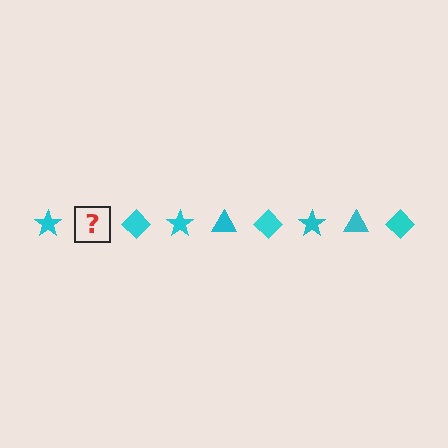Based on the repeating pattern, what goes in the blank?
The blank should be a cyan triangle.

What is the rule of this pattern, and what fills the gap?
The rule is that the pattern cycles through star, triangle, diamond shapes in cyan. The gap should be filled with a cyan triangle.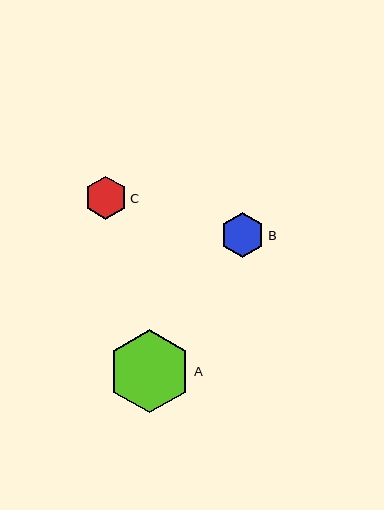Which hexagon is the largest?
Hexagon A is the largest with a size of approximately 83 pixels.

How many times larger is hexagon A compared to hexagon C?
Hexagon A is approximately 1.9 times the size of hexagon C.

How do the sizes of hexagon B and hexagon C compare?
Hexagon B and hexagon C are approximately the same size.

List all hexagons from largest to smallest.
From largest to smallest: A, B, C.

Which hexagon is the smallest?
Hexagon C is the smallest with a size of approximately 43 pixels.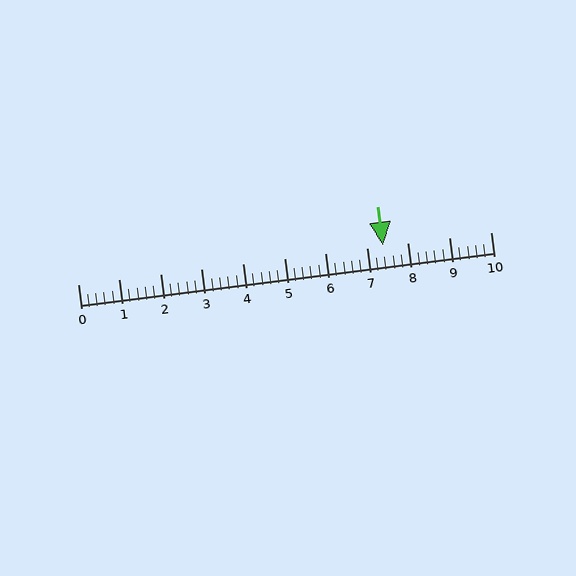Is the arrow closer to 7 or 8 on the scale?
The arrow is closer to 7.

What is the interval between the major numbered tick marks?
The major tick marks are spaced 1 units apart.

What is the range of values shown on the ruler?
The ruler shows values from 0 to 10.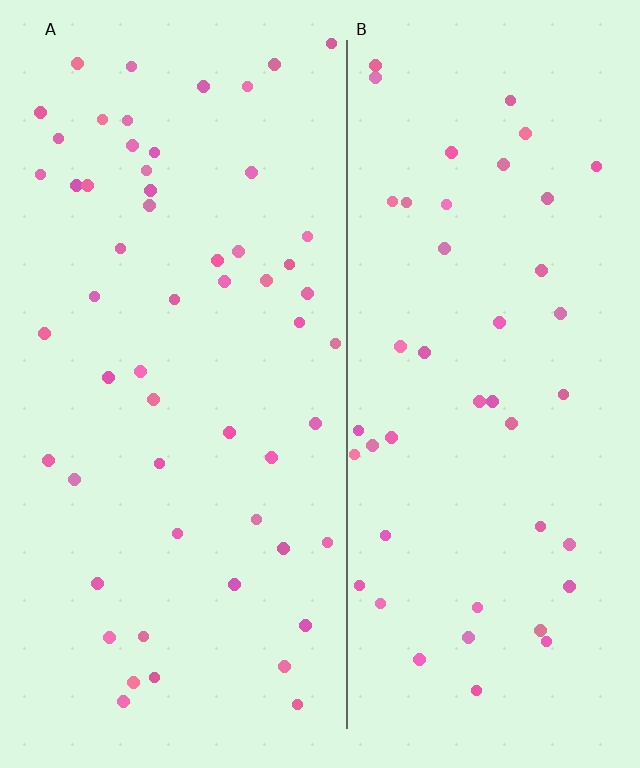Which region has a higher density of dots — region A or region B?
A (the left).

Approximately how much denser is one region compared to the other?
Approximately 1.2× — region A over region B.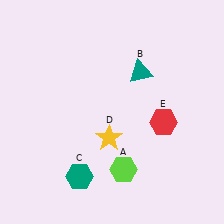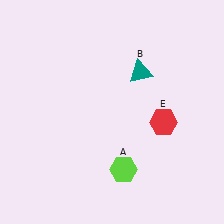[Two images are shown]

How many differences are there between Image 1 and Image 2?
There are 2 differences between the two images.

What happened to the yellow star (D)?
The yellow star (D) was removed in Image 2. It was in the bottom-left area of Image 1.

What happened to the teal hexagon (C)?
The teal hexagon (C) was removed in Image 2. It was in the bottom-left area of Image 1.